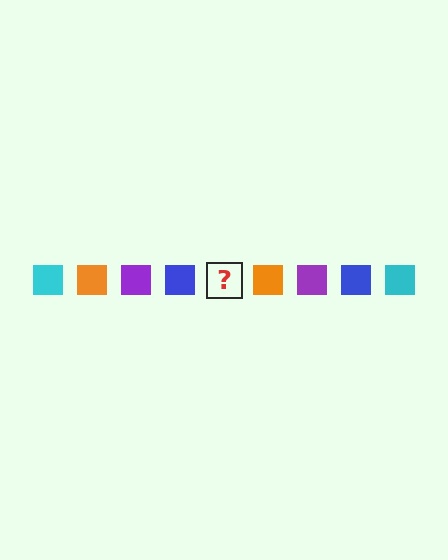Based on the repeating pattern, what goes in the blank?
The blank should be a cyan square.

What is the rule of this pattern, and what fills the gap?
The rule is that the pattern cycles through cyan, orange, purple, blue squares. The gap should be filled with a cyan square.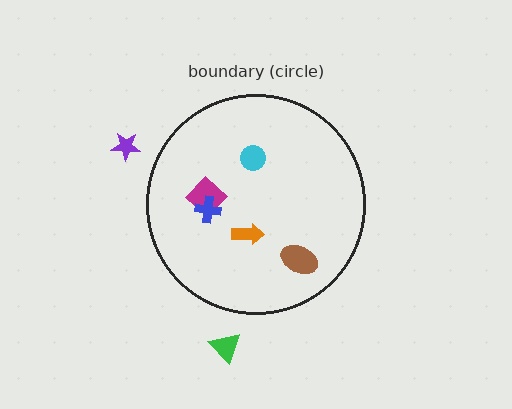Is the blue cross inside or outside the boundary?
Inside.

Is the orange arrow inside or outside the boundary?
Inside.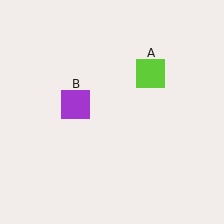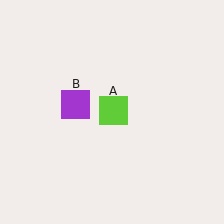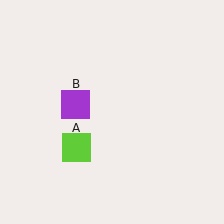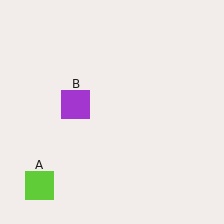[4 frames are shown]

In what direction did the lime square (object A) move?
The lime square (object A) moved down and to the left.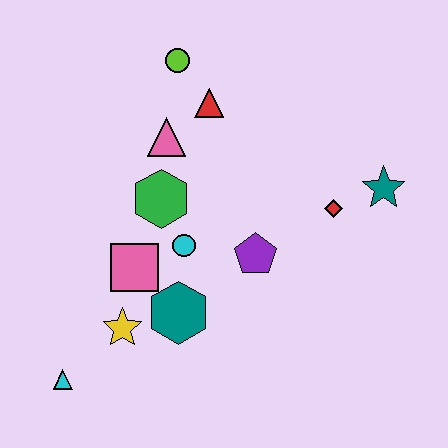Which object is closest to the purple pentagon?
The cyan circle is closest to the purple pentagon.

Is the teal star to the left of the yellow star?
No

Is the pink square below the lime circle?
Yes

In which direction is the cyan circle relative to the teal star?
The cyan circle is to the left of the teal star.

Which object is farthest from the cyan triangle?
The teal star is farthest from the cyan triangle.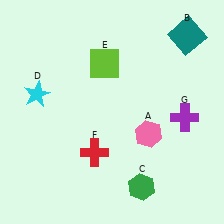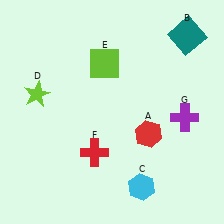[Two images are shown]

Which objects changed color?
A changed from pink to red. C changed from green to cyan. D changed from cyan to lime.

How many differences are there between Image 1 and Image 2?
There are 3 differences between the two images.